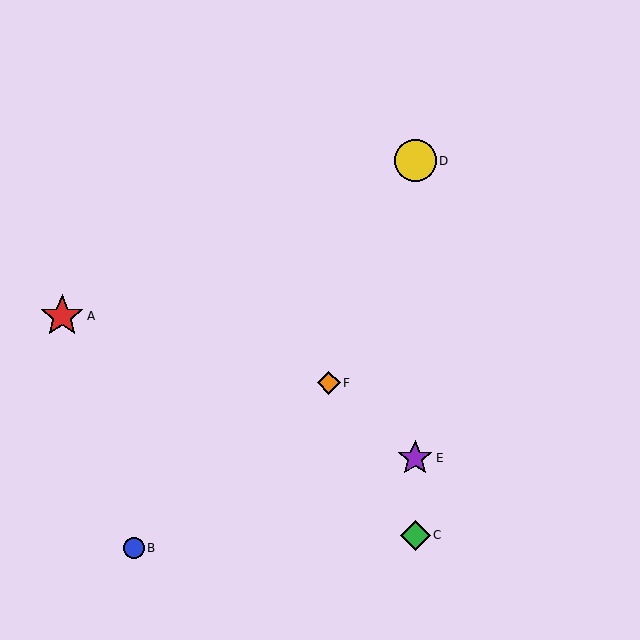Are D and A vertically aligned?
No, D is at x≈415 and A is at x≈62.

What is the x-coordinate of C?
Object C is at x≈415.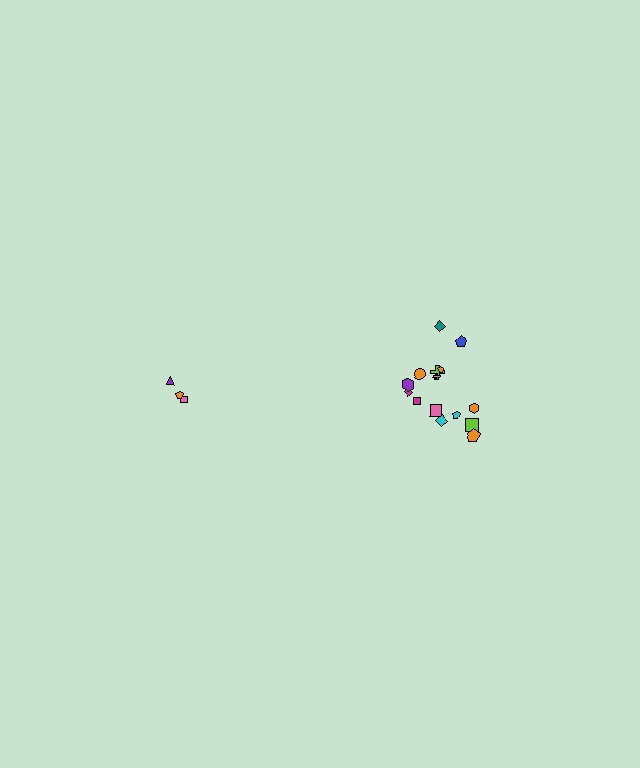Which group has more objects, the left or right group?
The right group.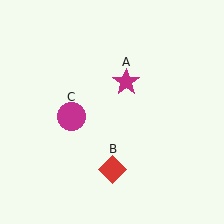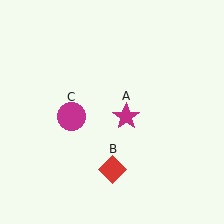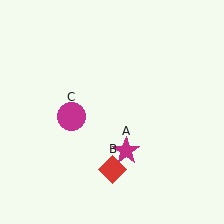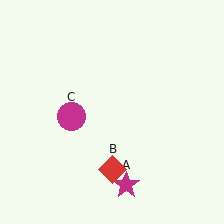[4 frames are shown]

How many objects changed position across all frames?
1 object changed position: magenta star (object A).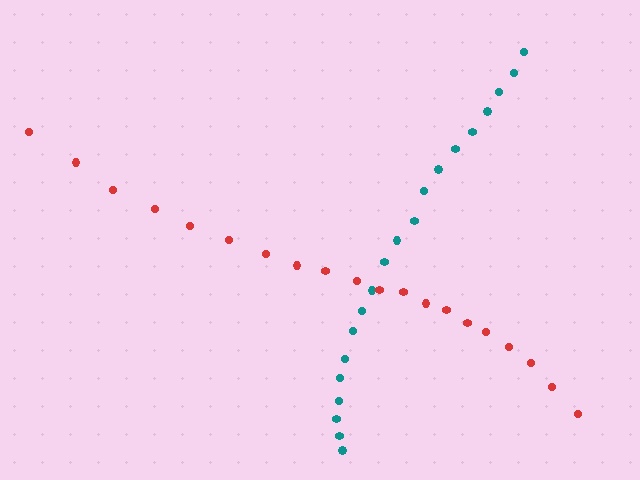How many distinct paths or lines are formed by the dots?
There are 2 distinct paths.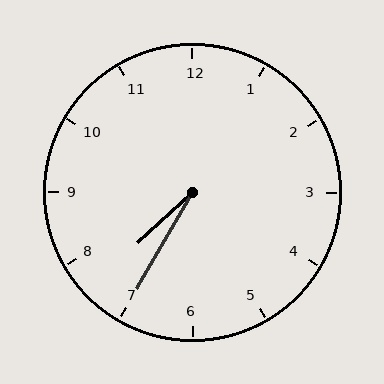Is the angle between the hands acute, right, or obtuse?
It is acute.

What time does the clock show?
7:35.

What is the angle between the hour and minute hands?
Approximately 18 degrees.